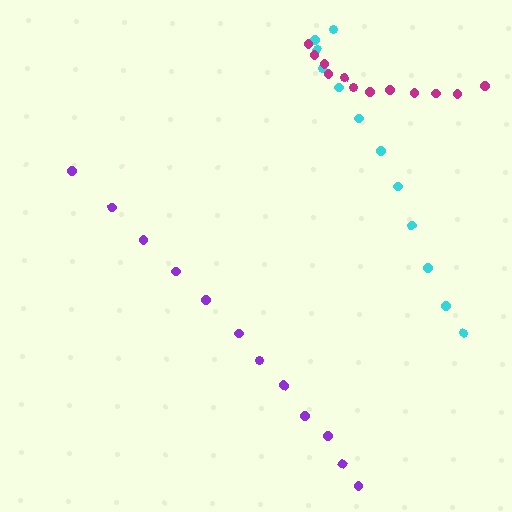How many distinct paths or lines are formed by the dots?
There are 3 distinct paths.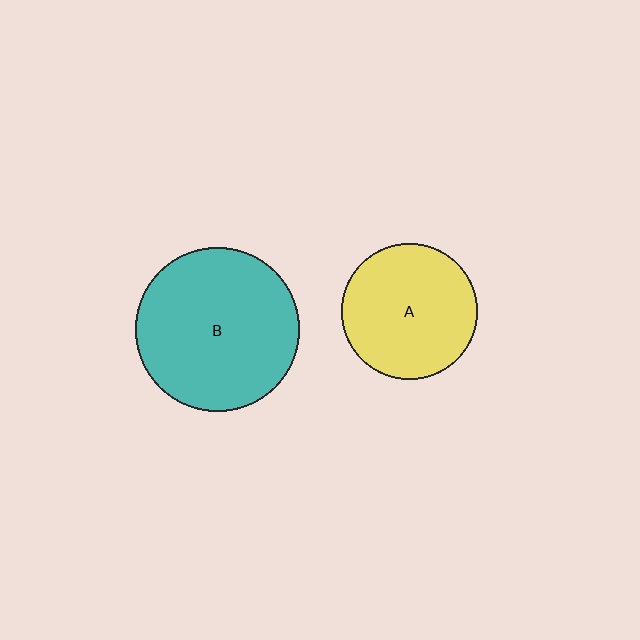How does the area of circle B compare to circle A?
Approximately 1.5 times.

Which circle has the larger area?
Circle B (teal).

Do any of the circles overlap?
No, none of the circles overlap.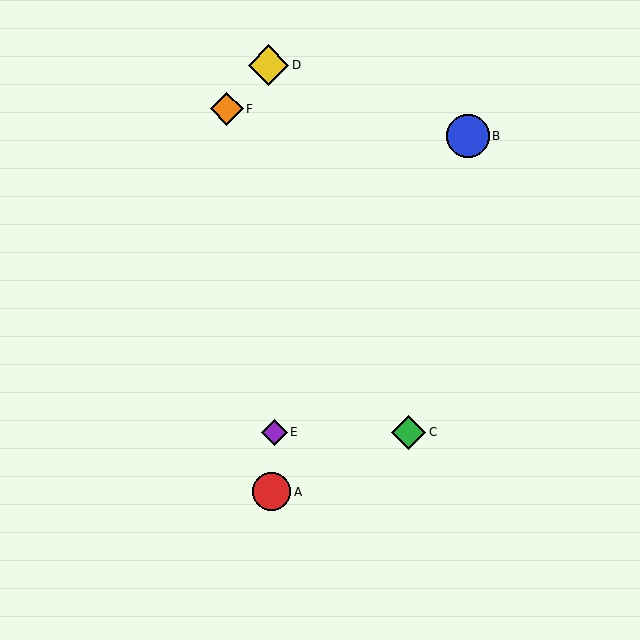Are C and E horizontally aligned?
Yes, both are at y≈432.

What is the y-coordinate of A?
Object A is at y≈492.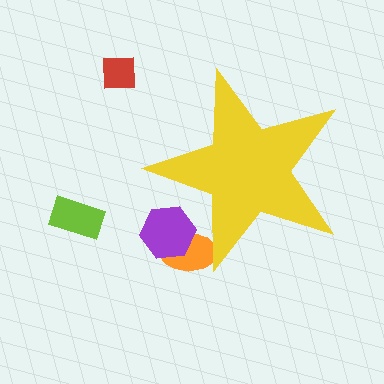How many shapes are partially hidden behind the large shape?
2 shapes are partially hidden.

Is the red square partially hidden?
No, the red square is fully visible.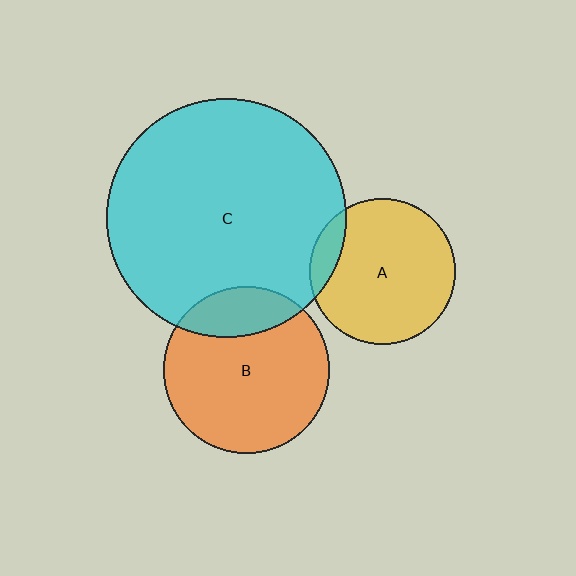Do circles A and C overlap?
Yes.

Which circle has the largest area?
Circle C (cyan).